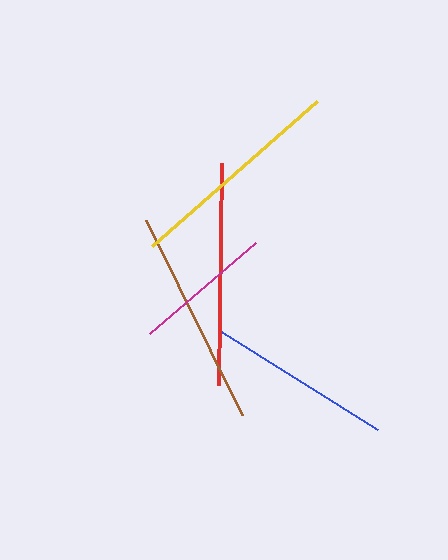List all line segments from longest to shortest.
From longest to shortest: red, yellow, brown, blue, magenta.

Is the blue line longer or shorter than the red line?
The red line is longer than the blue line.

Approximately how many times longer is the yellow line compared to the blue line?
The yellow line is approximately 1.2 times the length of the blue line.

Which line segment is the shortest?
The magenta line is the shortest at approximately 139 pixels.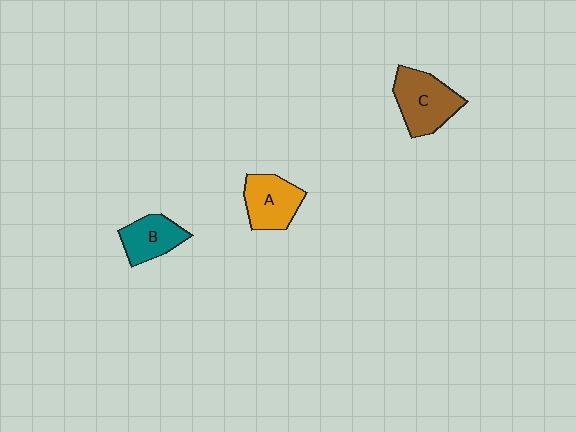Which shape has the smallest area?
Shape B (teal).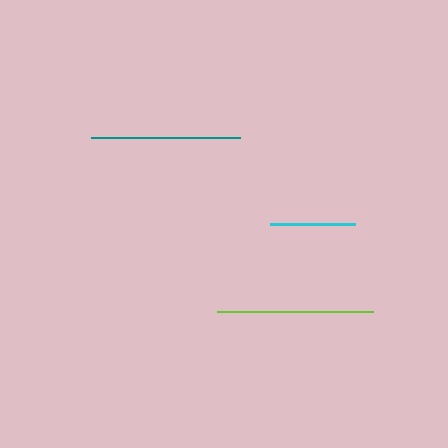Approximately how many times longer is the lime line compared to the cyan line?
The lime line is approximately 1.8 times the length of the cyan line.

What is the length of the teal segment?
The teal segment is approximately 149 pixels long.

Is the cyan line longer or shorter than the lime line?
The lime line is longer than the cyan line.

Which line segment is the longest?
The lime line is the longest at approximately 156 pixels.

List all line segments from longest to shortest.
From longest to shortest: lime, teal, cyan.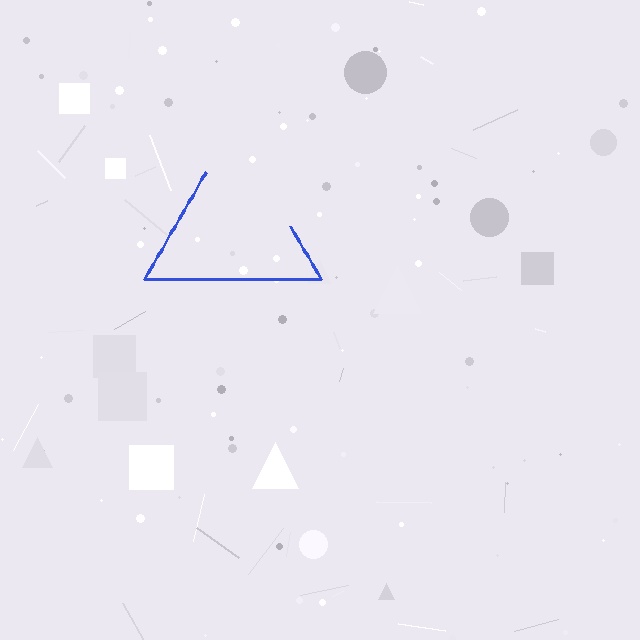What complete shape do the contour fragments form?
The contour fragments form a triangle.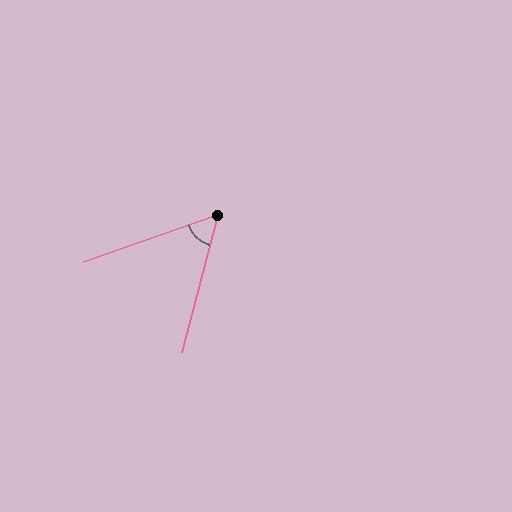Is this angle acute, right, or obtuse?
It is acute.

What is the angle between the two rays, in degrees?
Approximately 56 degrees.